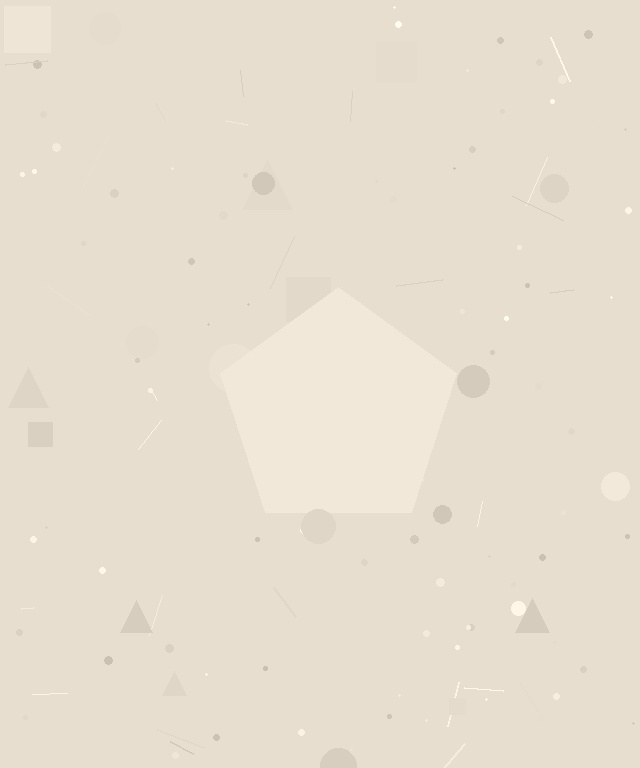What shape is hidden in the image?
A pentagon is hidden in the image.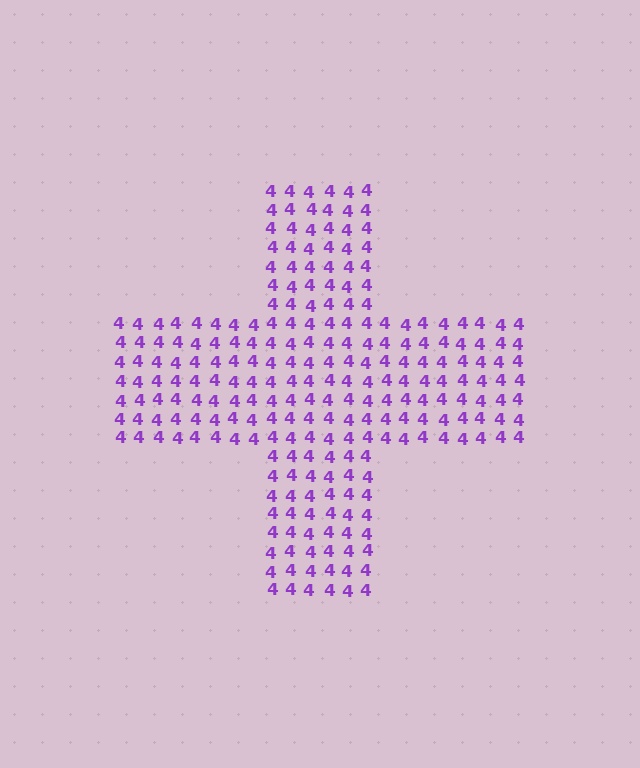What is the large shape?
The large shape is a cross.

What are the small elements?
The small elements are digit 4's.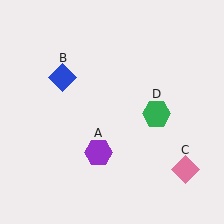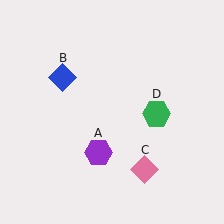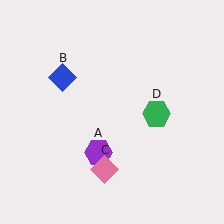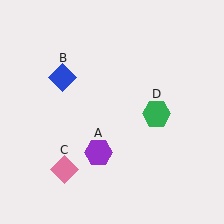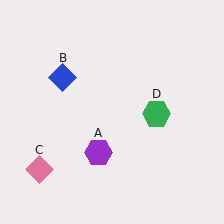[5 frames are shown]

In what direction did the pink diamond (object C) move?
The pink diamond (object C) moved left.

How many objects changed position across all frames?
1 object changed position: pink diamond (object C).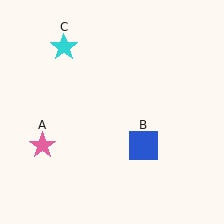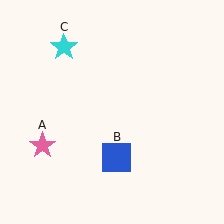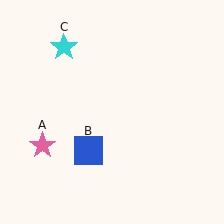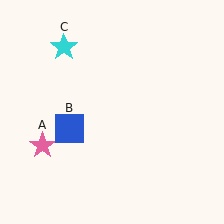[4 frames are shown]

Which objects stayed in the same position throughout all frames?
Pink star (object A) and cyan star (object C) remained stationary.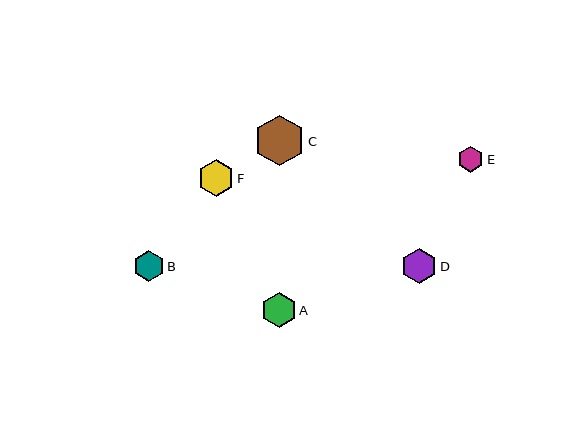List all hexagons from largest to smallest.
From largest to smallest: C, F, D, A, B, E.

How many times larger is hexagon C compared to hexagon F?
Hexagon C is approximately 1.4 times the size of hexagon F.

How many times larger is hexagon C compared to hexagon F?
Hexagon C is approximately 1.4 times the size of hexagon F.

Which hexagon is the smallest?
Hexagon E is the smallest with a size of approximately 26 pixels.